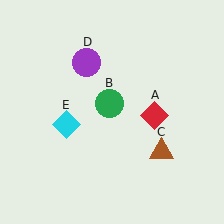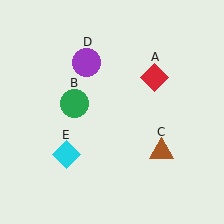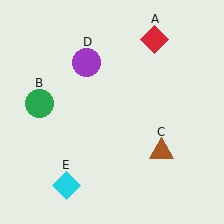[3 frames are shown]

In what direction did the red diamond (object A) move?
The red diamond (object A) moved up.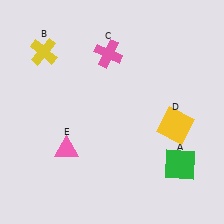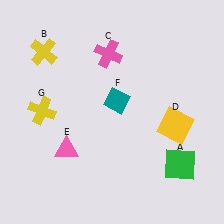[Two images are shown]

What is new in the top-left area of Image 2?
A yellow cross (G) was added in the top-left area of Image 2.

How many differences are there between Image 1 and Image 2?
There are 2 differences between the two images.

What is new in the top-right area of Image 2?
A teal diamond (F) was added in the top-right area of Image 2.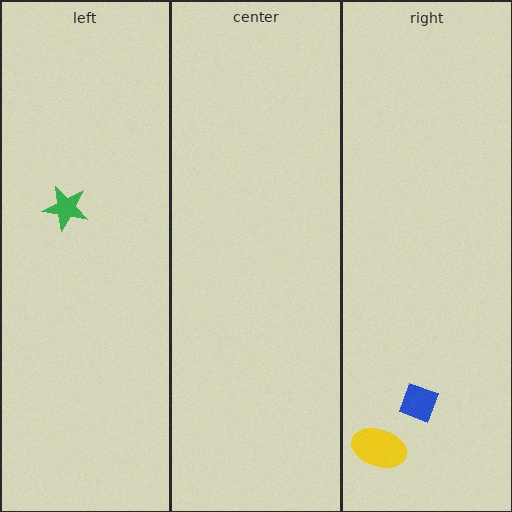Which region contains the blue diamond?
The right region.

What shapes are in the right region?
The blue diamond, the yellow ellipse.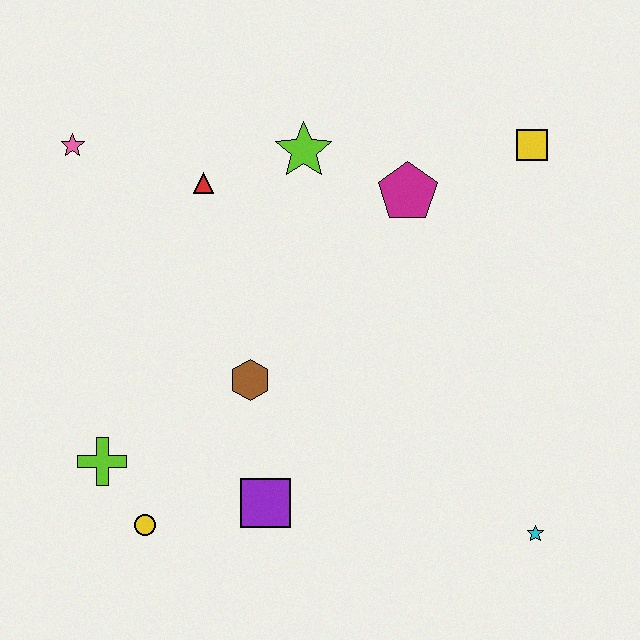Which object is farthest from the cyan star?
The pink star is farthest from the cyan star.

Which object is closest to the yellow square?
The magenta pentagon is closest to the yellow square.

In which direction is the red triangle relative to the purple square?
The red triangle is above the purple square.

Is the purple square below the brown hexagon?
Yes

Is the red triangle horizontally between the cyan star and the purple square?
No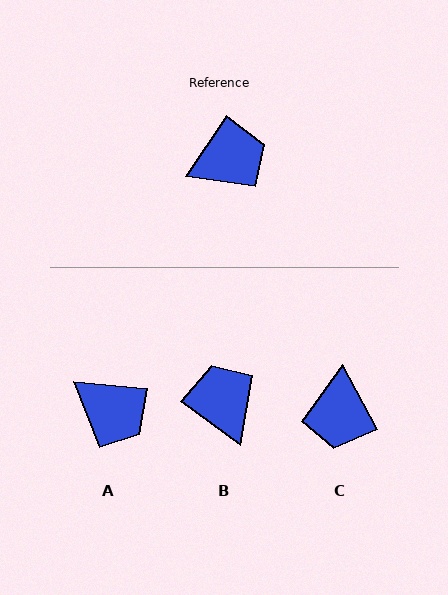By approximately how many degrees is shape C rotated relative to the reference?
Approximately 118 degrees clockwise.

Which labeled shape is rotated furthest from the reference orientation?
C, about 118 degrees away.